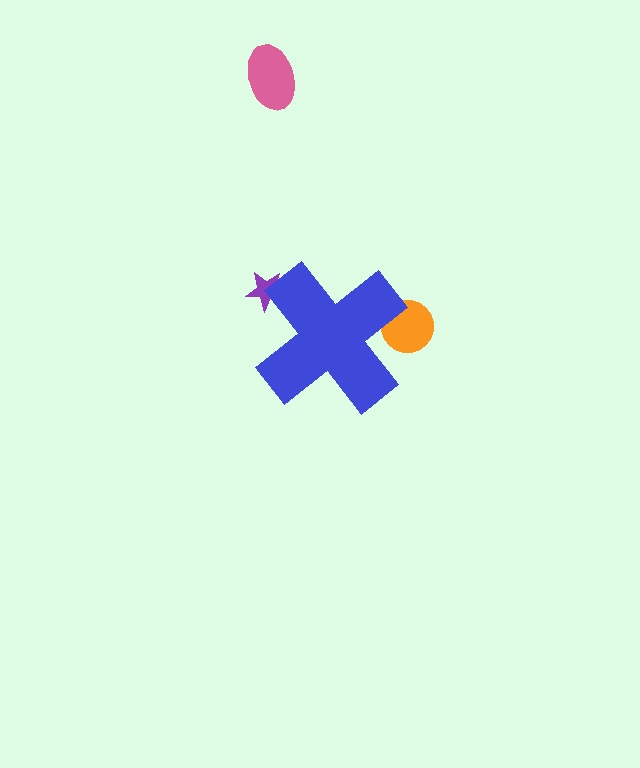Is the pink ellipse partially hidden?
No, the pink ellipse is fully visible.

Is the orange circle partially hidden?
Yes, the orange circle is partially hidden behind the blue cross.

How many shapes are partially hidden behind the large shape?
2 shapes are partially hidden.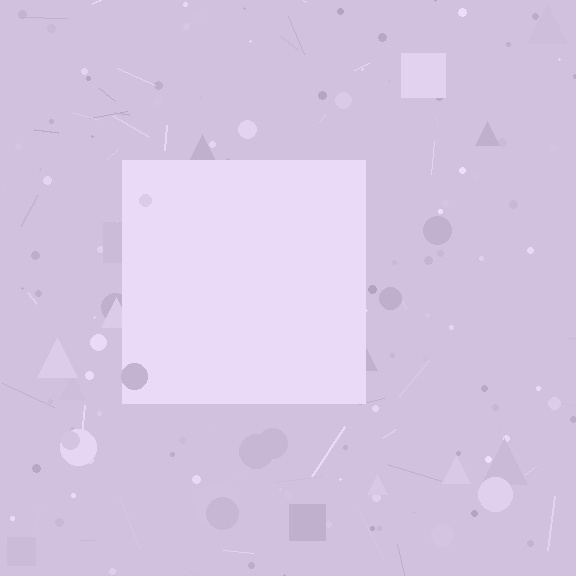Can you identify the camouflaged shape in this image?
The camouflaged shape is a square.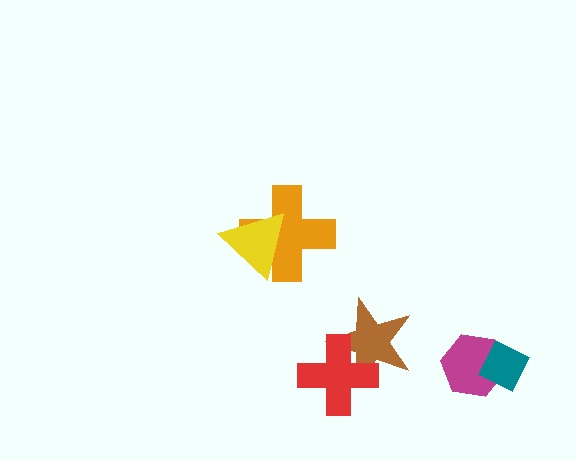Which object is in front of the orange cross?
The yellow triangle is in front of the orange cross.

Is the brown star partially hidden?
Yes, it is partially covered by another shape.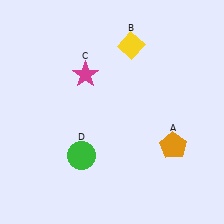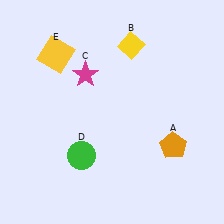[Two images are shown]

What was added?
A yellow square (E) was added in Image 2.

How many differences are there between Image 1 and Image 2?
There is 1 difference between the two images.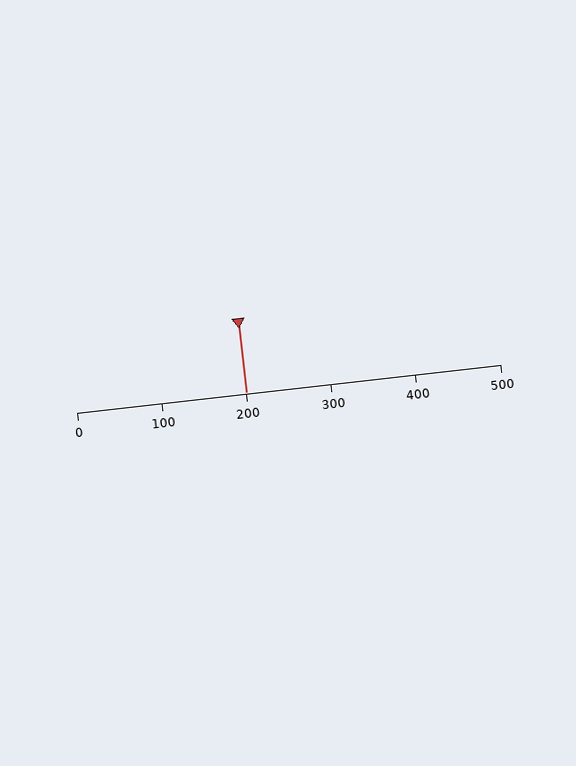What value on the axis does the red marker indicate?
The marker indicates approximately 200.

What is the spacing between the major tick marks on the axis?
The major ticks are spaced 100 apart.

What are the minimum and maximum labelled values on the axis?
The axis runs from 0 to 500.